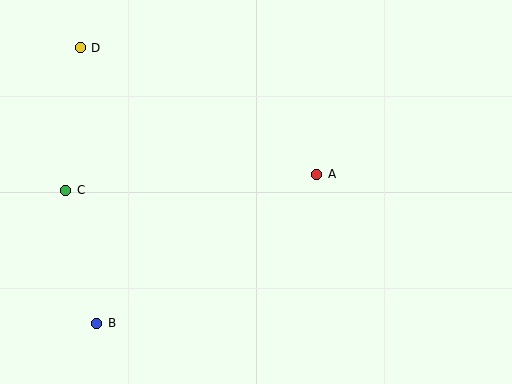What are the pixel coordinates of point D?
Point D is at (80, 48).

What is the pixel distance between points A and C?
The distance between A and C is 251 pixels.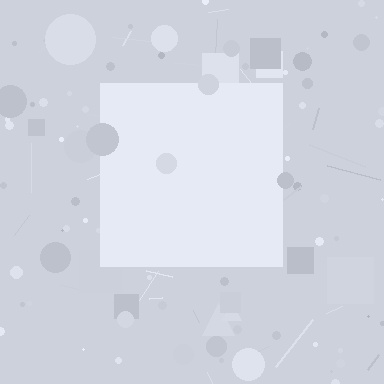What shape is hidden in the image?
A square is hidden in the image.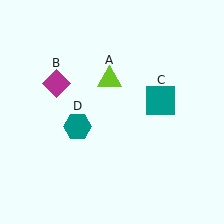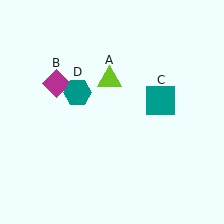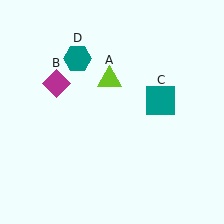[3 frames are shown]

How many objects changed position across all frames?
1 object changed position: teal hexagon (object D).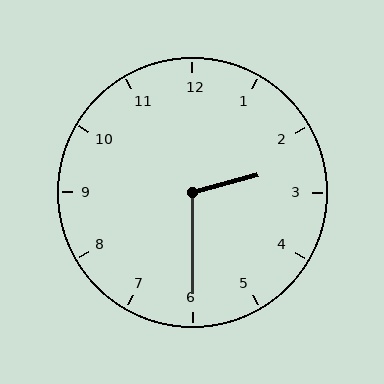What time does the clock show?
2:30.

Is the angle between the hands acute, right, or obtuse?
It is obtuse.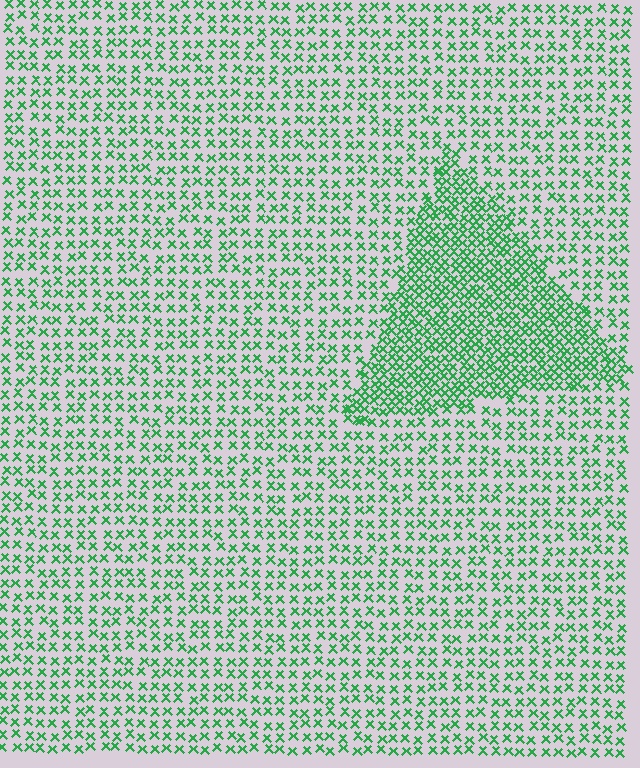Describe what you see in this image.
The image contains small green elements arranged at two different densities. A triangle-shaped region is visible where the elements are more densely packed than the surrounding area.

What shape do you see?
I see a triangle.